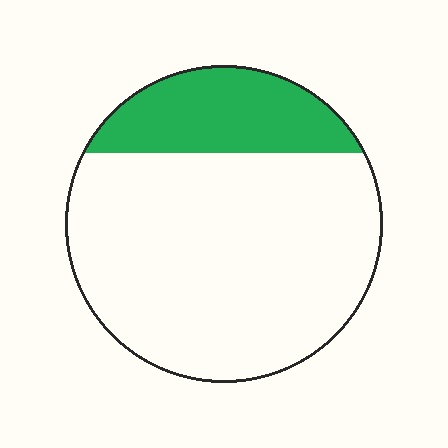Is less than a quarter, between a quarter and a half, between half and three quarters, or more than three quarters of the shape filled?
Less than a quarter.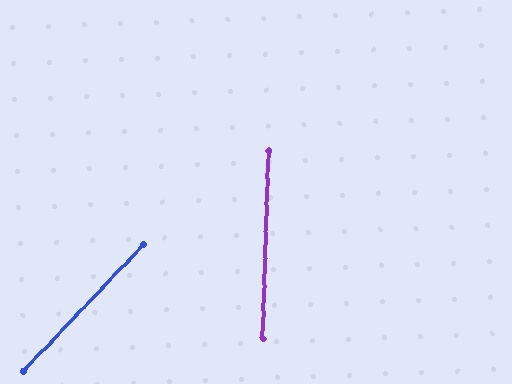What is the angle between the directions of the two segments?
Approximately 42 degrees.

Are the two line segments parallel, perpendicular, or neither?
Neither parallel nor perpendicular — they differ by about 42°.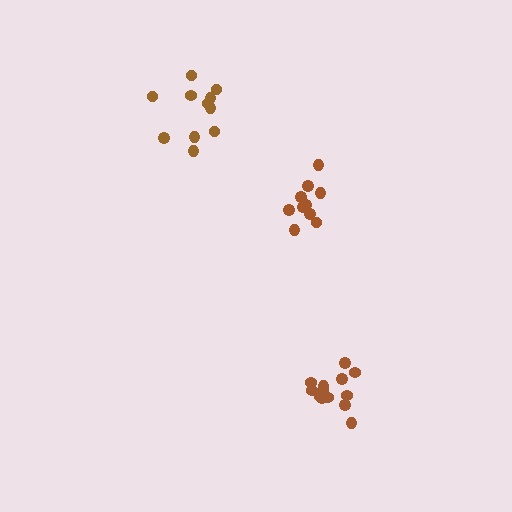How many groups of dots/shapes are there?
There are 3 groups.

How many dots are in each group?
Group 1: 10 dots, Group 2: 13 dots, Group 3: 11 dots (34 total).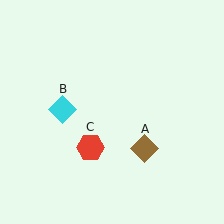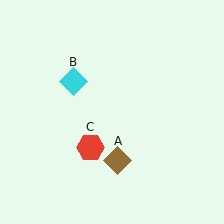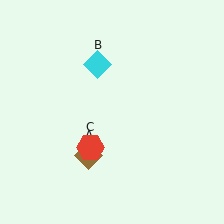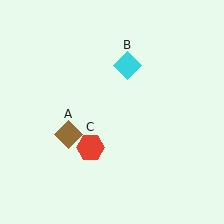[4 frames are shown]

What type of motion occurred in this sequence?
The brown diamond (object A), cyan diamond (object B) rotated clockwise around the center of the scene.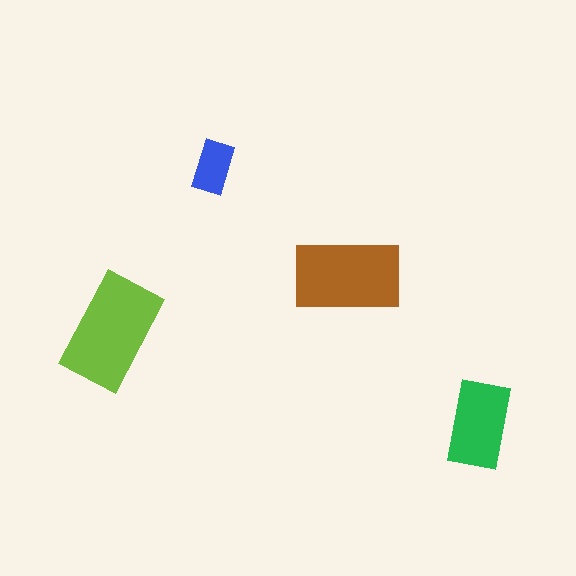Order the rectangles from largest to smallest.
the lime one, the brown one, the green one, the blue one.